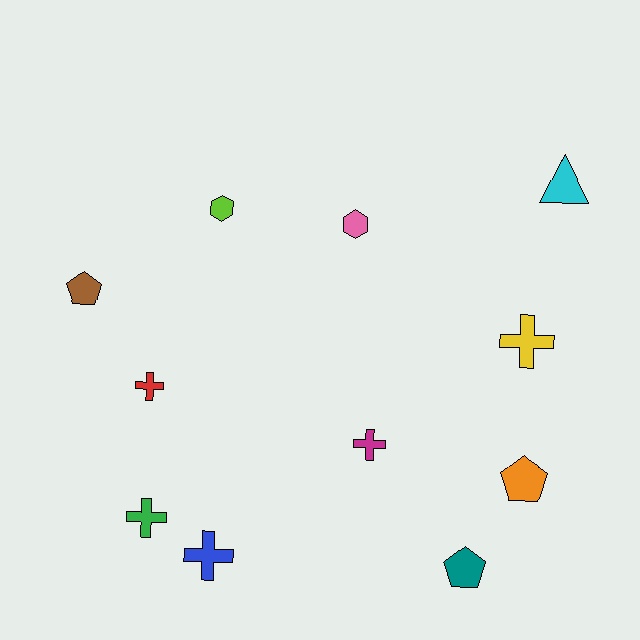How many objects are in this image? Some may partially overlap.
There are 11 objects.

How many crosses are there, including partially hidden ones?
There are 5 crosses.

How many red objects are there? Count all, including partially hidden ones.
There is 1 red object.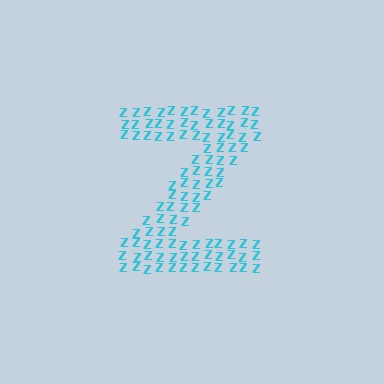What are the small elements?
The small elements are letter Z's.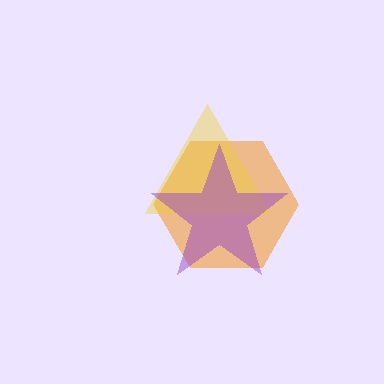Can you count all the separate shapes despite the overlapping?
Yes, there are 3 separate shapes.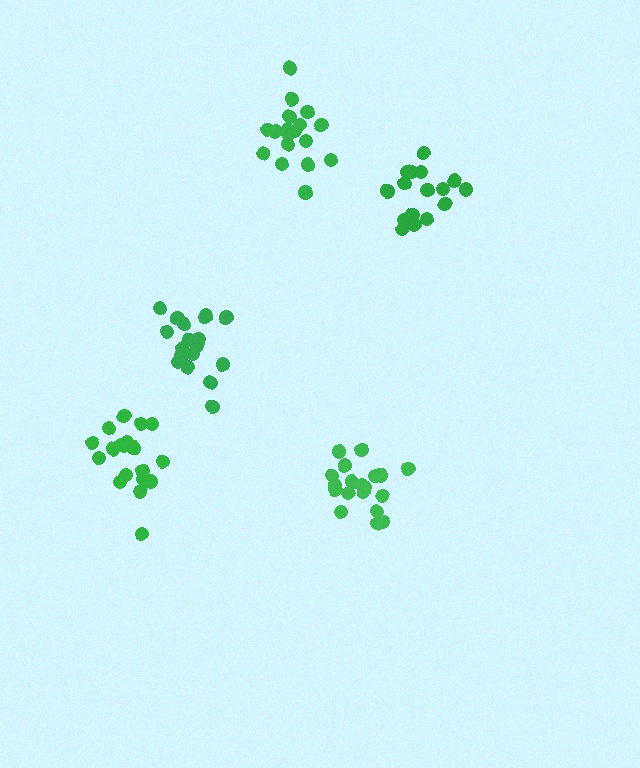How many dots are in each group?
Group 1: 18 dots, Group 2: 18 dots, Group 3: 16 dots, Group 4: 19 dots, Group 5: 19 dots (90 total).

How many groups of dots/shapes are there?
There are 5 groups.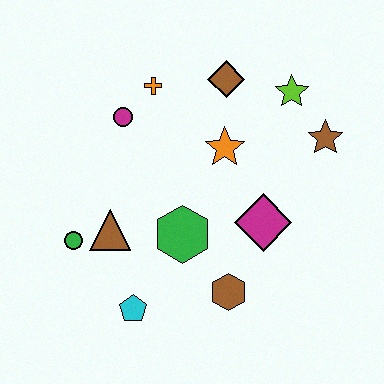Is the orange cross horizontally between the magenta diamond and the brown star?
No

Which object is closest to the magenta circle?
The orange cross is closest to the magenta circle.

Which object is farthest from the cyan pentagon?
The lime star is farthest from the cyan pentagon.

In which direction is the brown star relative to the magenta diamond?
The brown star is above the magenta diamond.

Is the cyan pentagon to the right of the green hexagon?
No